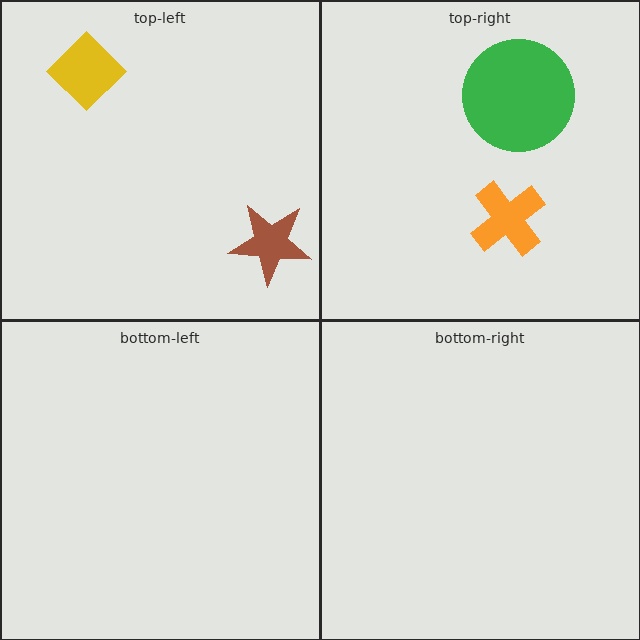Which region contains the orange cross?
The top-right region.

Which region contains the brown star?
The top-left region.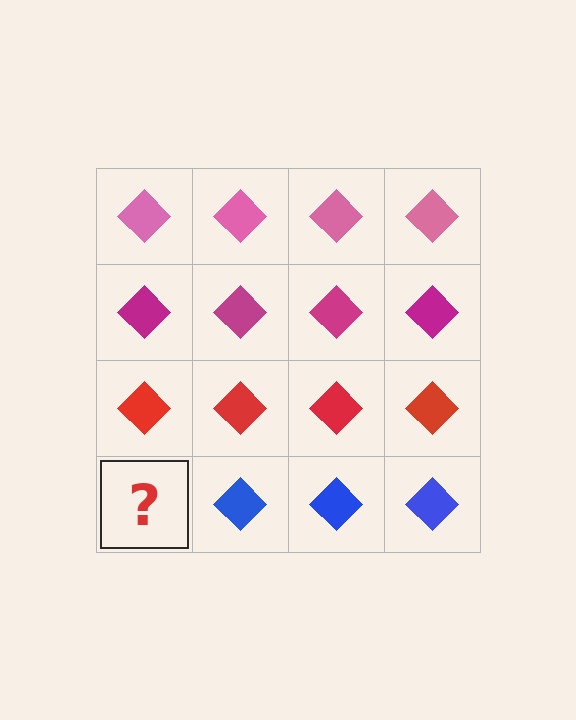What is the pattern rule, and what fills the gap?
The rule is that each row has a consistent color. The gap should be filled with a blue diamond.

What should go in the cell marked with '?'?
The missing cell should contain a blue diamond.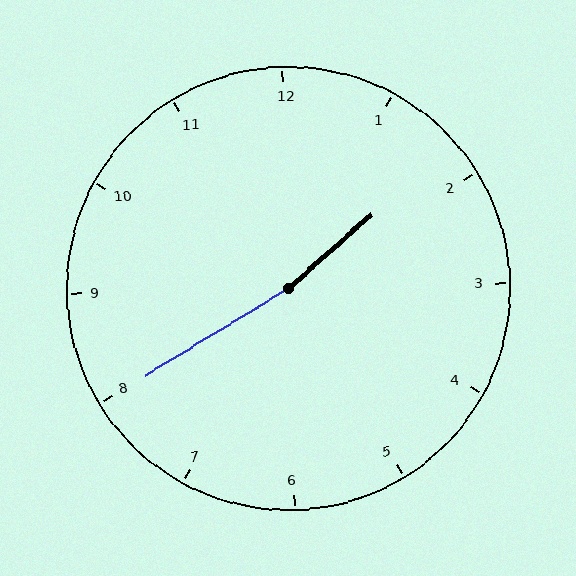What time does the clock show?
1:40.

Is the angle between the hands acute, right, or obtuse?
It is obtuse.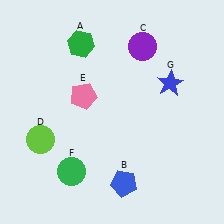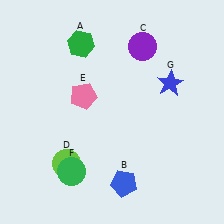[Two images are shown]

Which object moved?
The lime circle (D) moved right.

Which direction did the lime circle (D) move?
The lime circle (D) moved right.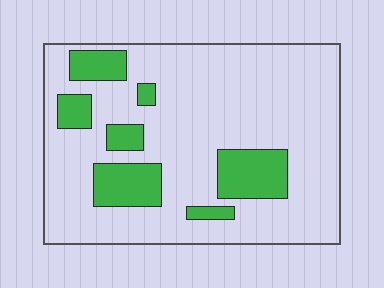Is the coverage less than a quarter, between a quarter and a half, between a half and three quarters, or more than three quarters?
Less than a quarter.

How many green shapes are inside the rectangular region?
7.